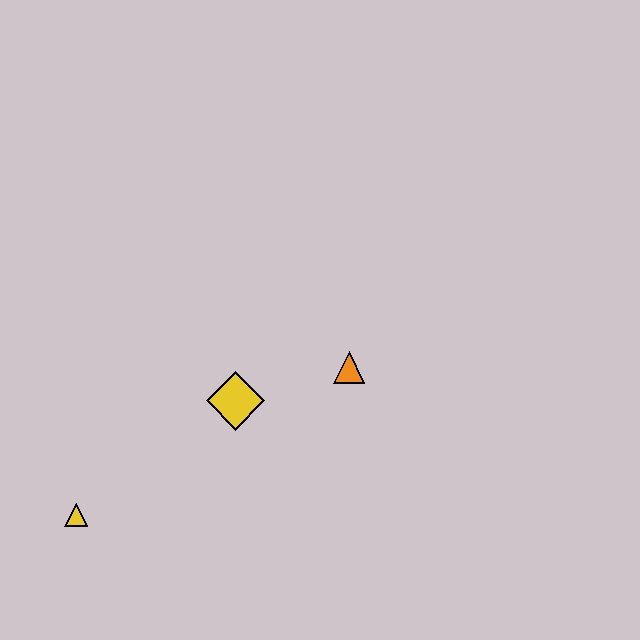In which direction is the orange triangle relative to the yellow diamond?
The orange triangle is to the right of the yellow diamond.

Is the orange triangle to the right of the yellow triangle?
Yes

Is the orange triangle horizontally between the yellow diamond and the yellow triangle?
No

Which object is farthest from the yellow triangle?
The orange triangle is farthest from the yellow triangle.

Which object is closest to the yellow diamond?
The orange triangle is closest to the yellow diamond.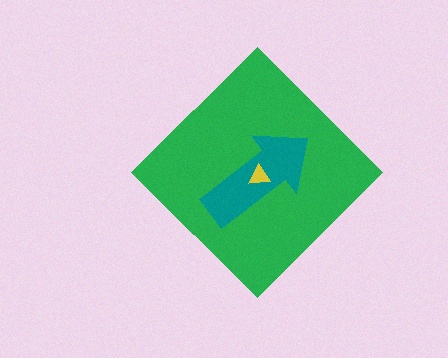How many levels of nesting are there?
3.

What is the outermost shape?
The green diamond.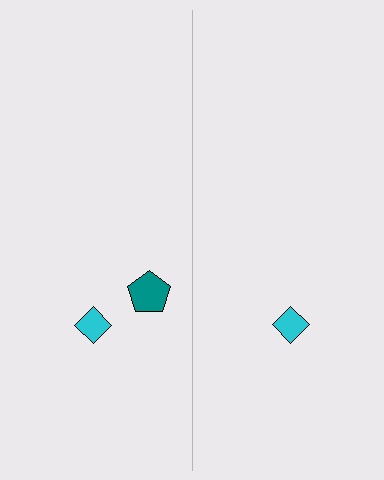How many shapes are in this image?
There are 3 shapes in this image.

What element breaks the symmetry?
A teal pentagon is missing from the right side.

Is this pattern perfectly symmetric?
No, the pattern is not perfectly symmetric. A teal pentagon is missing from the right side.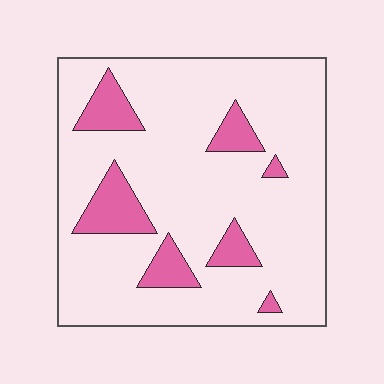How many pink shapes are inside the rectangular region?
7.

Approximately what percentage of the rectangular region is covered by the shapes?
Approximately 15%.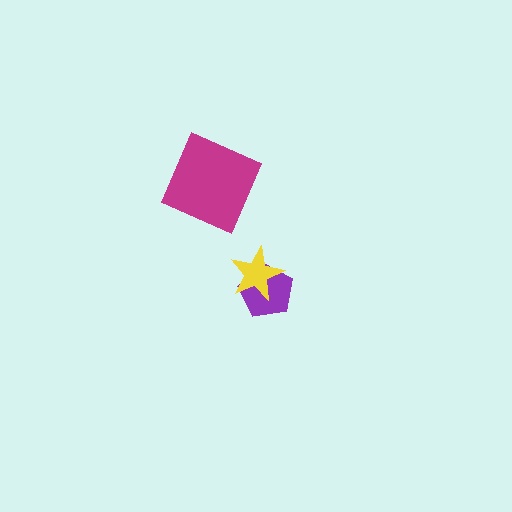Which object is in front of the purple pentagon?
The yellow star is in front of the purple pentagon.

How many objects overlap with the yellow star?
1 object overlaps with the yellow star.